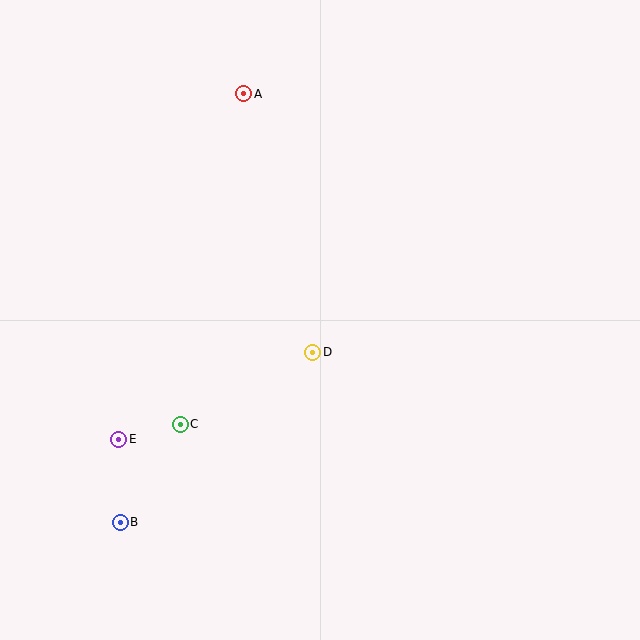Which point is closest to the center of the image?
Point D at (313, 352) is closest to the center.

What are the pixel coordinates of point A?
Point A is at (244, 94).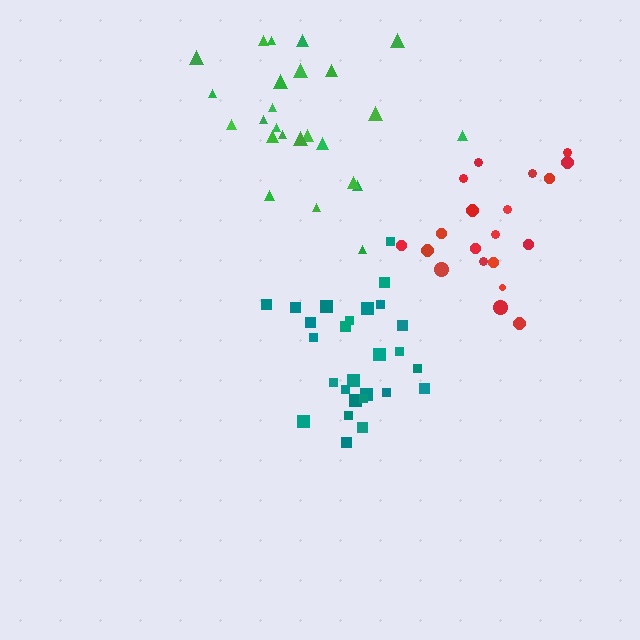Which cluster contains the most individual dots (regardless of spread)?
Teal (27).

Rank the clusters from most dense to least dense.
teal, green, red.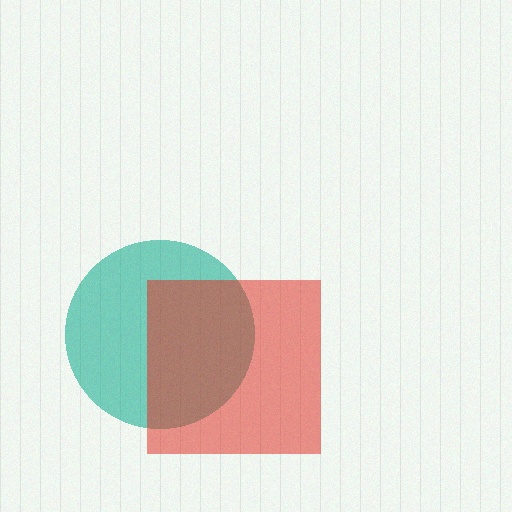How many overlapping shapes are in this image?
There are 2 overlapping shapes in the image.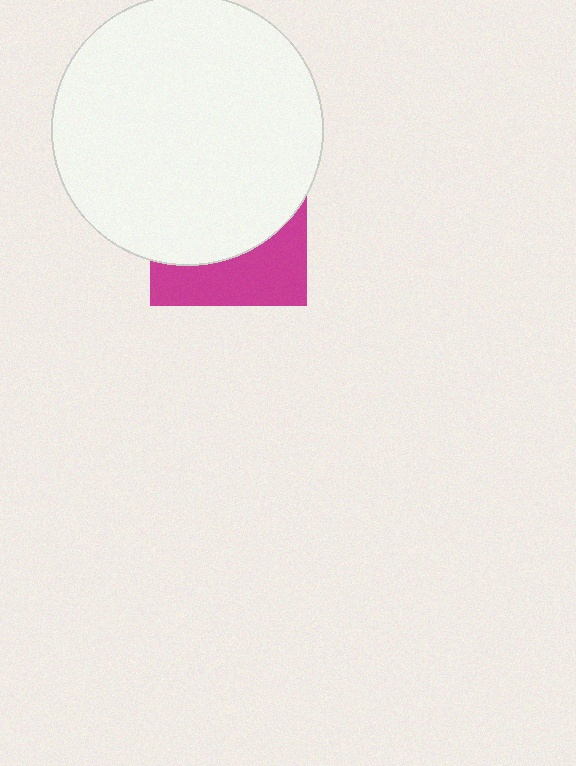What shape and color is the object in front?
The object in front is a white circle.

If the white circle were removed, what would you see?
You would see the complete magenta square.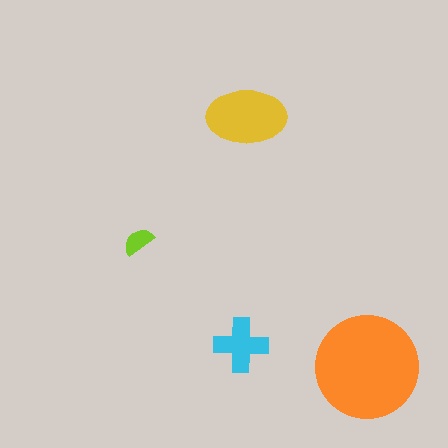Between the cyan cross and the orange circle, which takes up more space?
The orange circle.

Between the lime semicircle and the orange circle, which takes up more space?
The orange circle.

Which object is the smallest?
The lime semicircle.